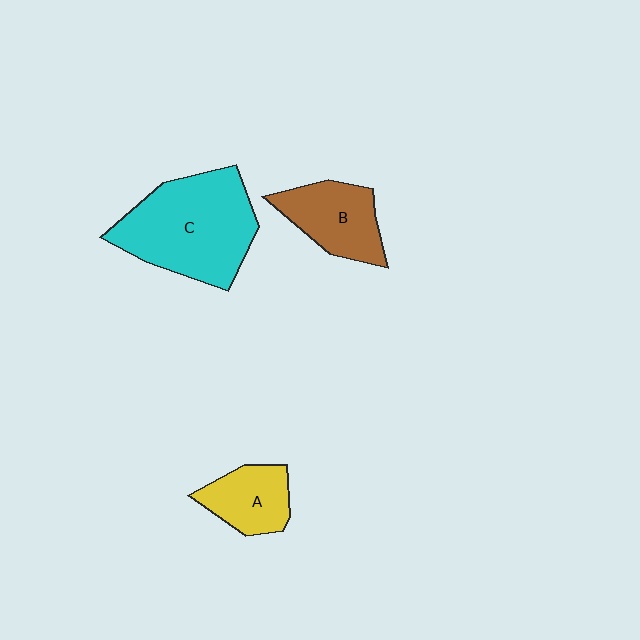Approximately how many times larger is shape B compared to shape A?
Approximately 1.3 times.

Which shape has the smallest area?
Shape A (yellow).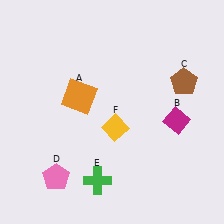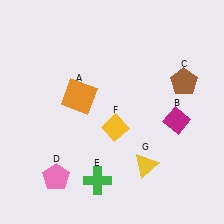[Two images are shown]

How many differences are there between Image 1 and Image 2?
There is 1 difference between the two images.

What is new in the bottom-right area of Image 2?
A yellow triangle (G) was added in the bottom-right area of Image 2.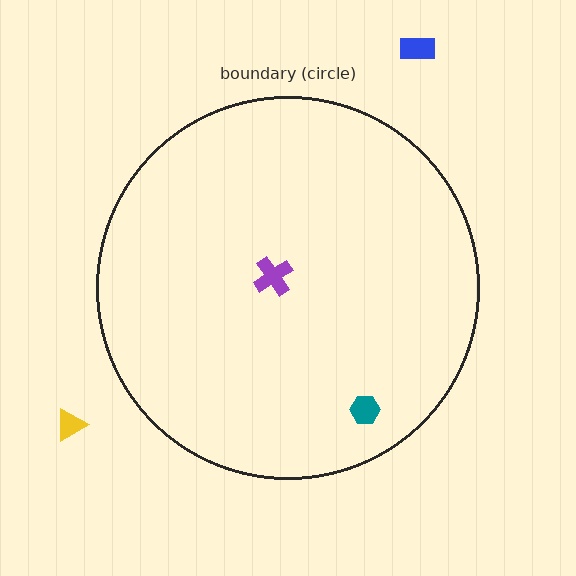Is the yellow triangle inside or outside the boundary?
Outside.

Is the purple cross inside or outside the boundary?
Inside.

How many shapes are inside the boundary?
2 inside, 2 outside.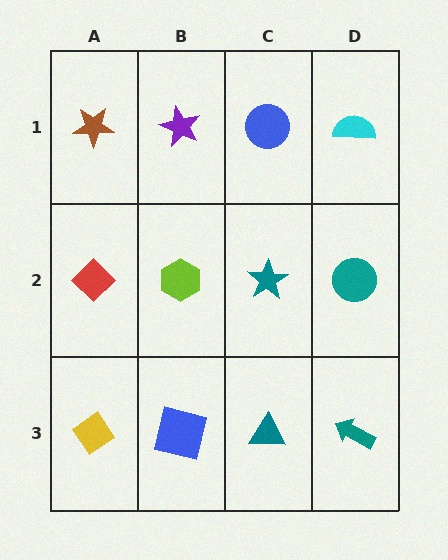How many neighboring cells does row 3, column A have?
2.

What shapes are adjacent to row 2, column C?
A blue circle (row 1, column C), a teal triangle (row 3, column C), a lime hexagon (row 2, column B), a teal circle (row 2, column D).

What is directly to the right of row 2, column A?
A lime hexagon.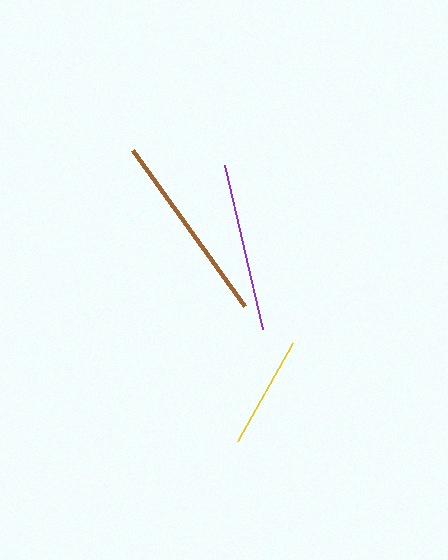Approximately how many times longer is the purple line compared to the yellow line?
The purple line is approximately 1.5 times the length of the yellow line.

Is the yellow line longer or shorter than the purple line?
The purple line is longer than the yellow line.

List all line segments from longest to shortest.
From longest to shortest: brown, purple, yellow.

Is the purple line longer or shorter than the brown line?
The brown line is longer than the purple line.